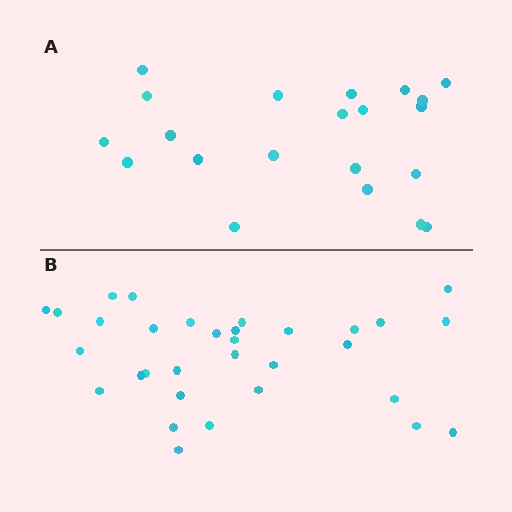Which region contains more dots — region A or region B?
Region B (the bottom region) has more dots.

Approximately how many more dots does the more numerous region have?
Region B has roughly 12 or so more dots than region A.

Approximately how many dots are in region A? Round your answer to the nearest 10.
About 20 dots. (The exact count is 21, which rounds to 20.)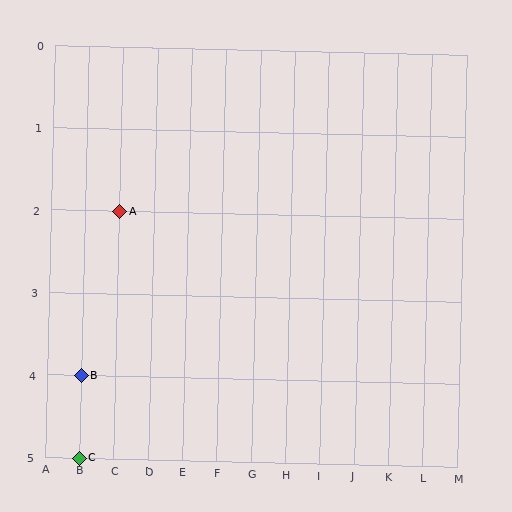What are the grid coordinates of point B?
Point B is at grid coordinates (B, 4).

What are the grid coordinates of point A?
Point A is at grid coordinates (C, 2).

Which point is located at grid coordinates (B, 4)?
Point B is at (B, 4).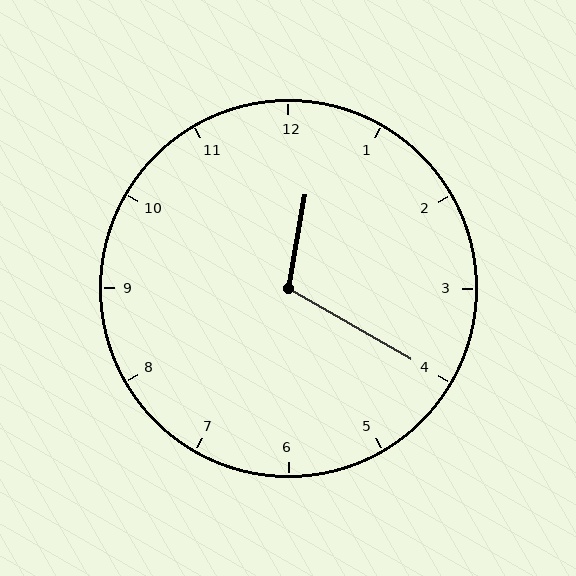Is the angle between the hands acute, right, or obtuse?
It is obtuse.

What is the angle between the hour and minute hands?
Approximately 110 degrees.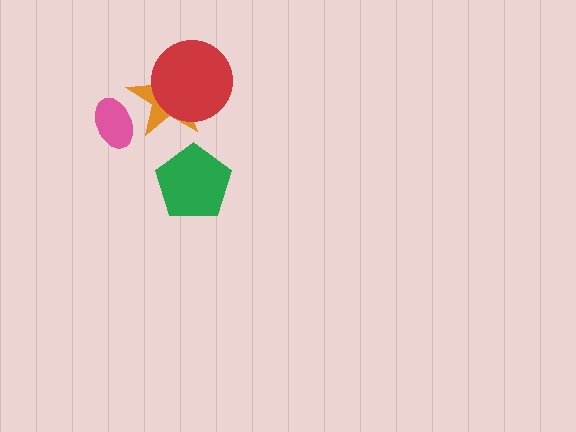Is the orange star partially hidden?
Yes, it is partially covered by another shape.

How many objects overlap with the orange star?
2 objects overlap with the orange star.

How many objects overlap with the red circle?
1 object overlaps with the red circle.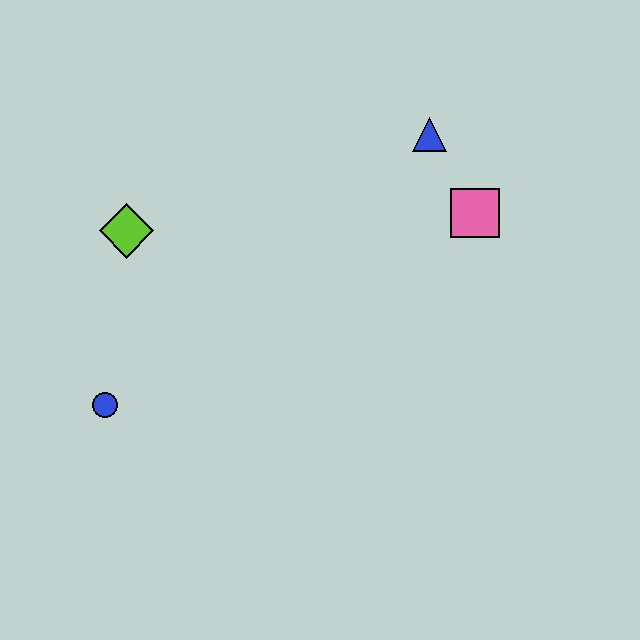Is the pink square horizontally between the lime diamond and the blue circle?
No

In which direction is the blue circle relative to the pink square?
The blue circle is to the left of the pink square.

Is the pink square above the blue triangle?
No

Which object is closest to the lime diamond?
The blue circle is closest to the lime diamond.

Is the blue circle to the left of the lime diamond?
Yes